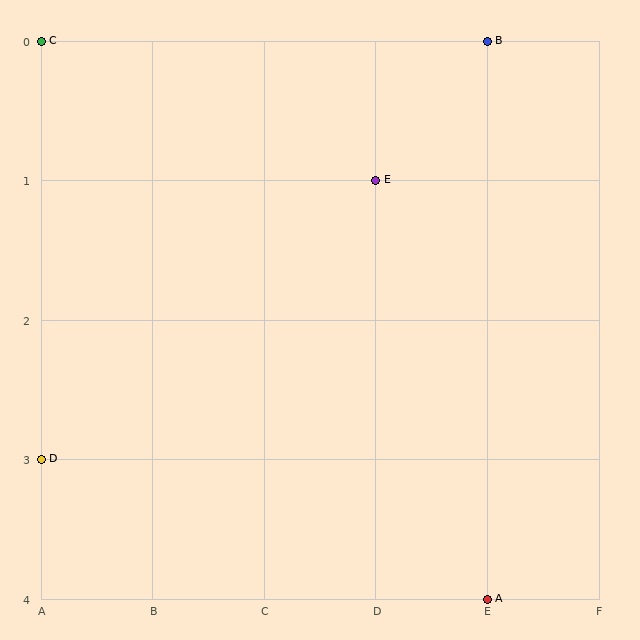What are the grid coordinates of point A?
Point A is at grid coordinates (E, 4).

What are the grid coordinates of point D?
Point D is at grid coordinates (A, 3).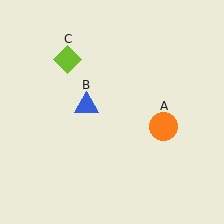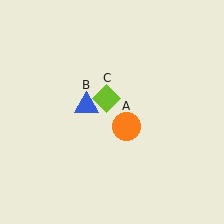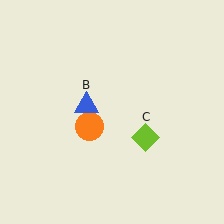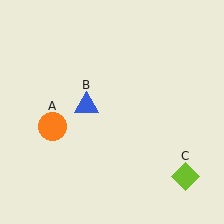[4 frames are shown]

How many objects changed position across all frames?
2 objects changed position: orange circle (object A), lime diamond (object C).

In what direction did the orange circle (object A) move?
The orange circle (object A) moved left.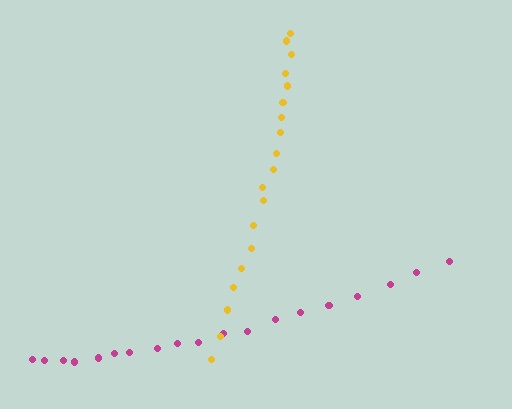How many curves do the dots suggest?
There are 2 distinct paths.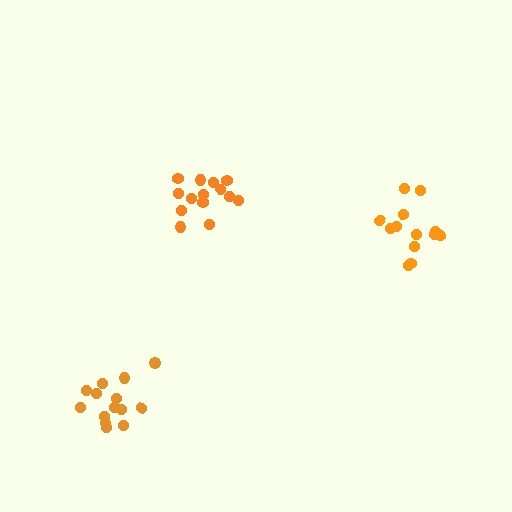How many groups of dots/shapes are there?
There are 3 groups.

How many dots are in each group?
Group 1: 14 dots, Group 2: 13 dots, Group 3: 14 dots (41 total).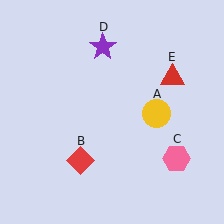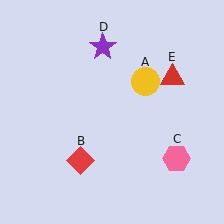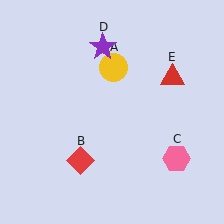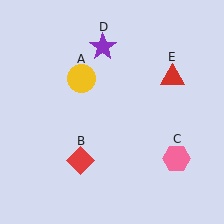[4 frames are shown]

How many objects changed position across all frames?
1 object changed position: yellow circle (object A).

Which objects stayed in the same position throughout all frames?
Red diamond (object B) and pink hexagon (object C) and purple star (object D) and red triangle (object E) remained stationary.